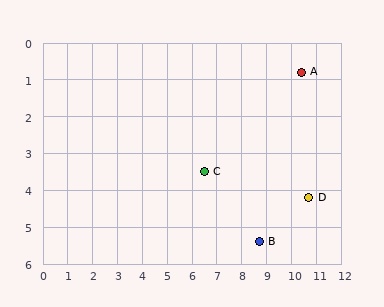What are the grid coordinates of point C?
Point C is at approximately (6.5, 3.5).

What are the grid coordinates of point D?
Point D is at approximately (10.7, 4.2).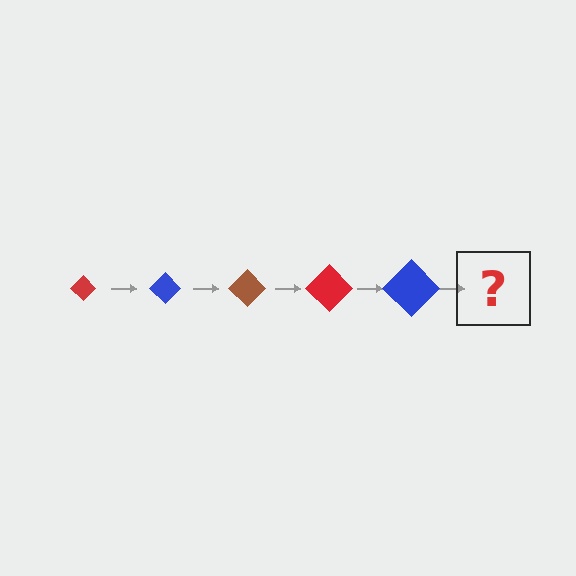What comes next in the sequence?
The next element should be a brown diamond, larger than the previous one.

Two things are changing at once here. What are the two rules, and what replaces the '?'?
The two rules are that the diamond grows larger each step and the color cycles through red, blue, and brown. The '?' should be a brown diamond, larger than the previous one.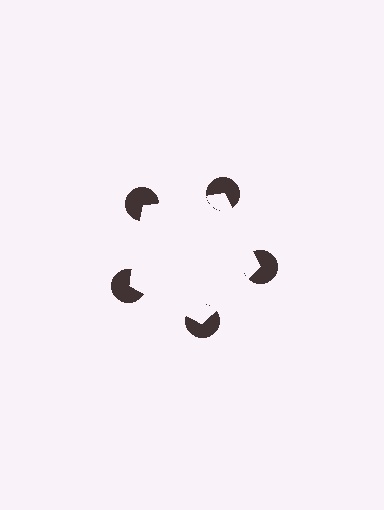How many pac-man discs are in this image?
There are 5 — one at each vertex of the illusory pentagon.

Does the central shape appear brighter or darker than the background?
It typically appears slightly brighter than the background, even though no actual brightness change is drawn.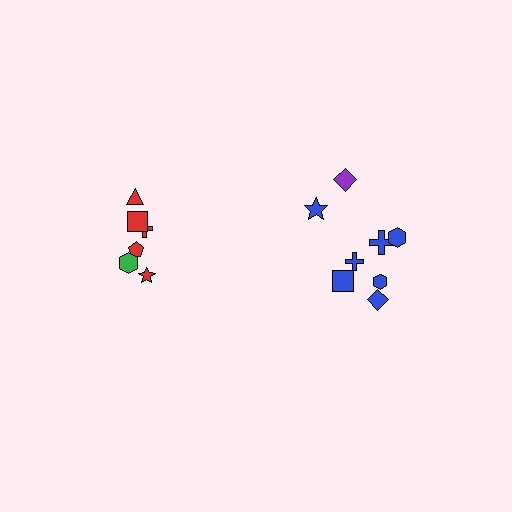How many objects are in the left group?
There are 6 objects.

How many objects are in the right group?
There are 8 objects.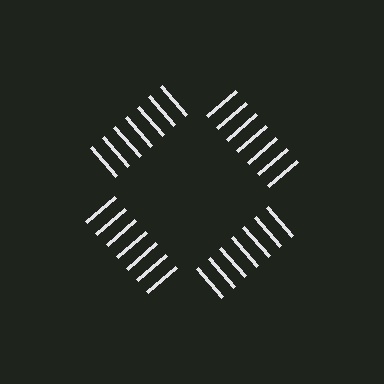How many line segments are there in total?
28 — 7 along each of the 4 edges.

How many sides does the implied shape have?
4 sides — the line-ends trace a square.